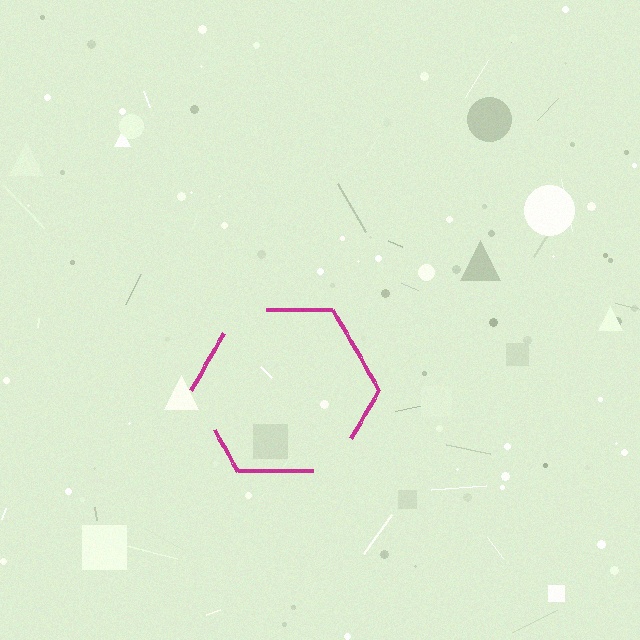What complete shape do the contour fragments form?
The contour fragments form a hexagon.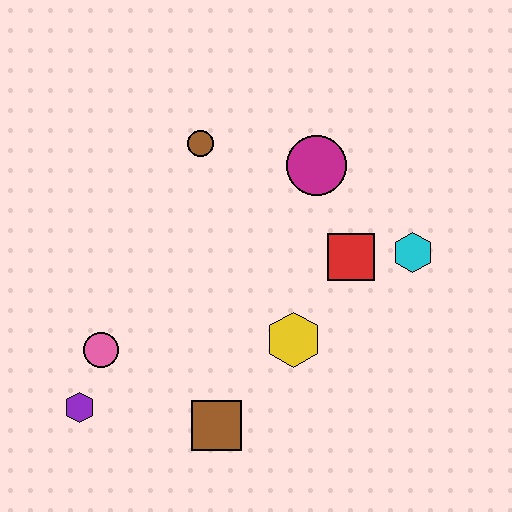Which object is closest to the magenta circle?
The red square is closest to the magenta circle.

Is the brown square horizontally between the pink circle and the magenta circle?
Yes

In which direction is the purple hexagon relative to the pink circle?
The purple hexagon is below the pink circle.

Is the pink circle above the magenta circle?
No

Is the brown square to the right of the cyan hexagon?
No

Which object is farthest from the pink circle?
The cyan hexagon is farthest from the pink circle.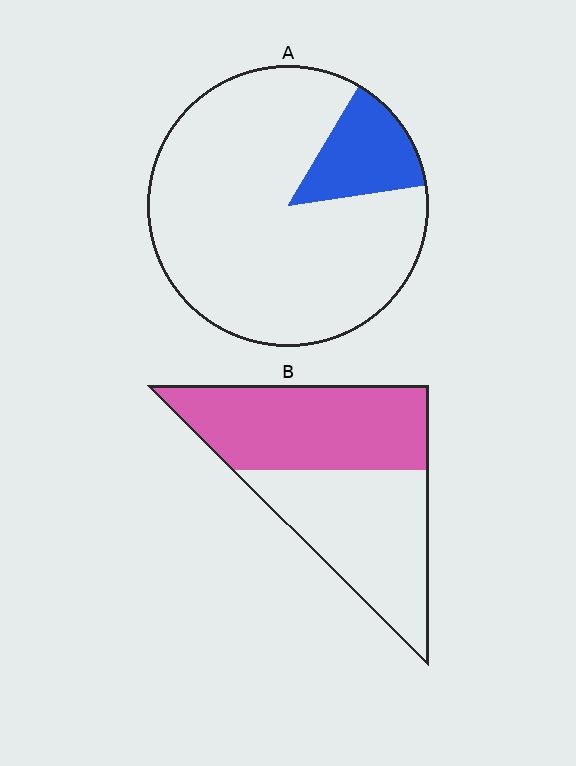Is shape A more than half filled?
No.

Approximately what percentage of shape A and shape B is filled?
A is approximately 15% and B is approximately 50%.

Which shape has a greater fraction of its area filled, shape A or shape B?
Shape B.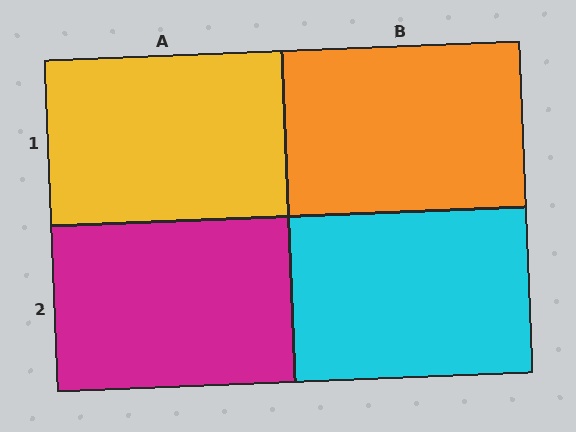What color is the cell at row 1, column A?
Yellow.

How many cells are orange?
1 cell is orange.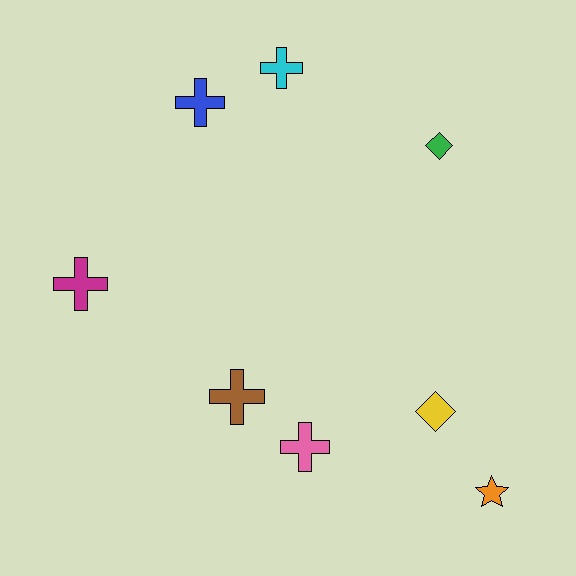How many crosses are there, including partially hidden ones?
There are 5 crosses.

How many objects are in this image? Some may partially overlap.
There are 8 objects.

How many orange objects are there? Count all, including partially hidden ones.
There is 1 orange object.